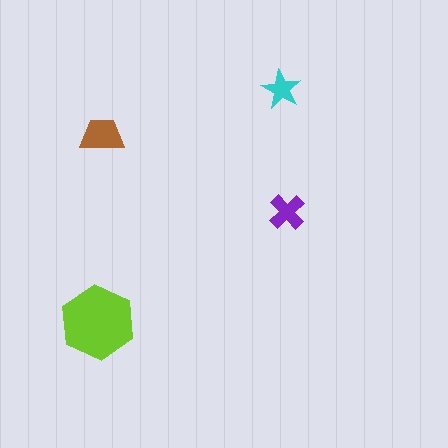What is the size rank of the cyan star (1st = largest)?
4th.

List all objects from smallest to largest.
The cyan star, the purple cross, the brown trapezoid, the lime hexagon.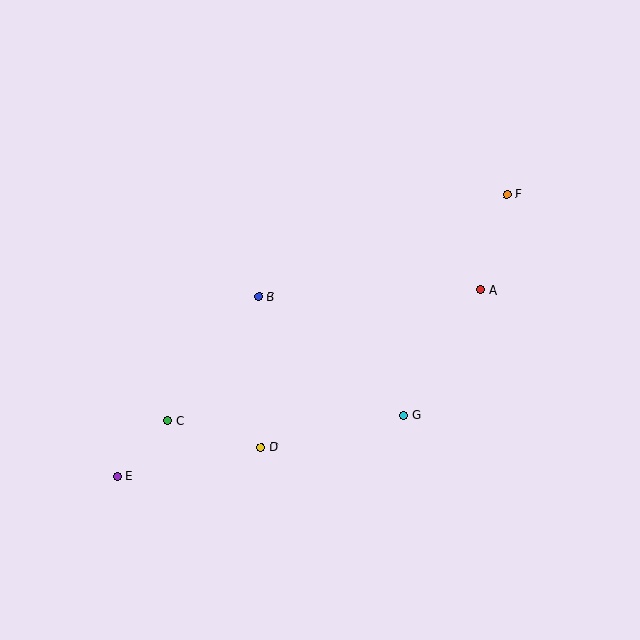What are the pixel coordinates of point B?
Point B is at (259, 297).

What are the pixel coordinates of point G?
Point G is at (404, 415).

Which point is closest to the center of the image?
Point B at (259, 297) is closest to the center.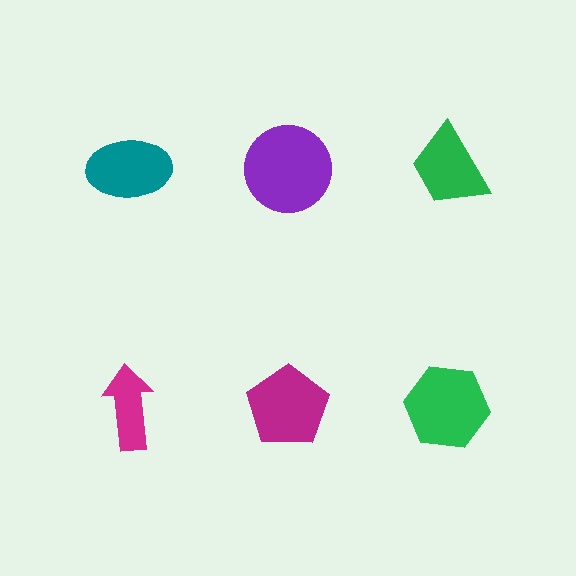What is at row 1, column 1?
A teal ellipse.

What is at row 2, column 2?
A magenta pentagon.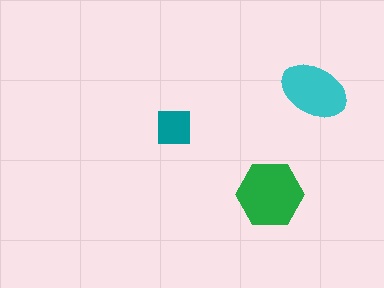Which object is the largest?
The green hexagon.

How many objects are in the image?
There are 3 objects in the image.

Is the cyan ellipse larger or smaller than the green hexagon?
Smaller.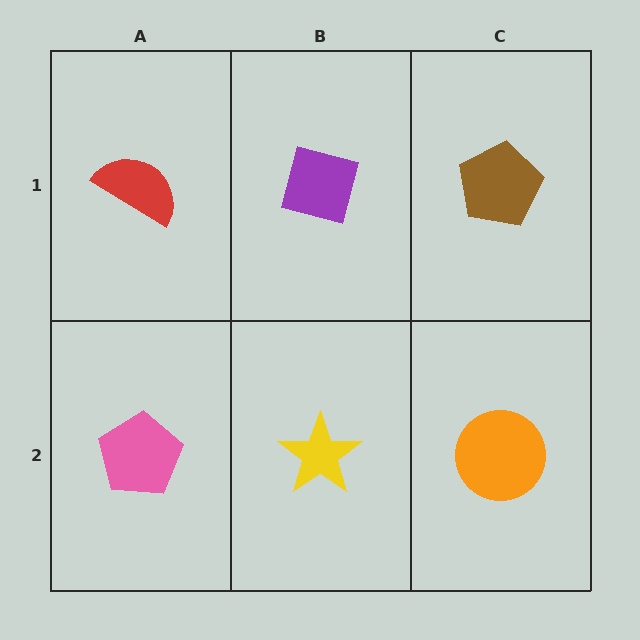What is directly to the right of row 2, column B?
An orange circle.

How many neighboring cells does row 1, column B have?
3.